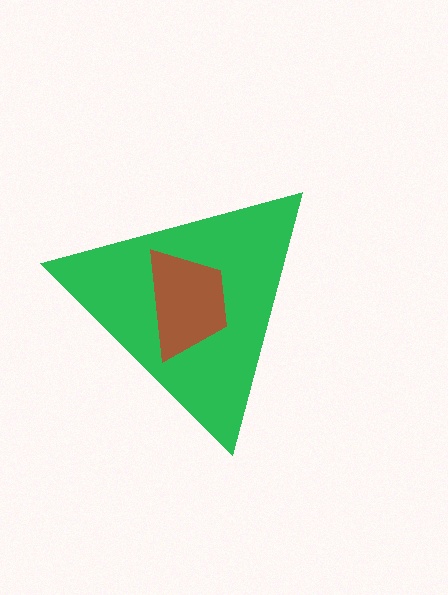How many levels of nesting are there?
2.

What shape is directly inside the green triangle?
The brown trapezoid.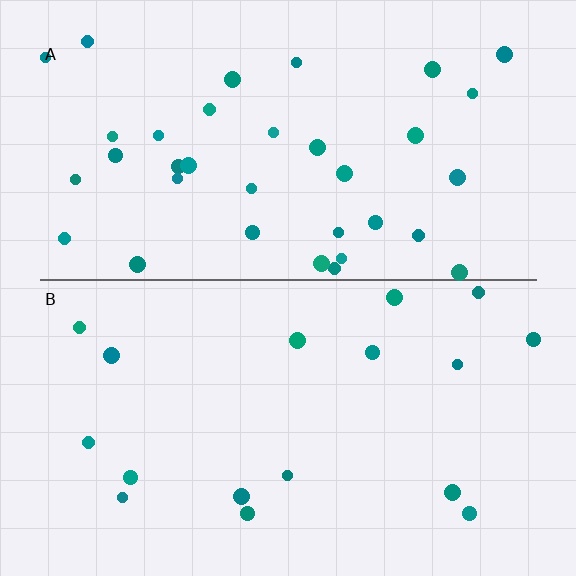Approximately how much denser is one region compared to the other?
Approximately 2.1× — region A over region B.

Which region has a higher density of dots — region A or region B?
A (the top).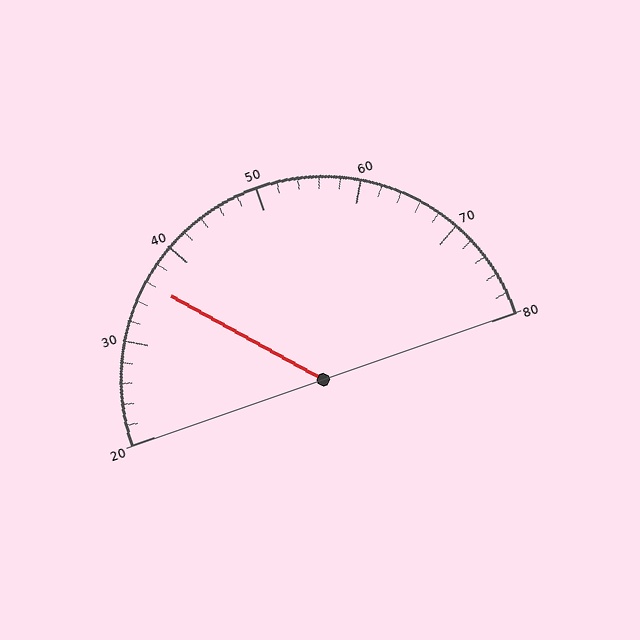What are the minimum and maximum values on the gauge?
The gauge ranges from 20 to 80.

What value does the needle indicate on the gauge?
The needle indicates approximately 36.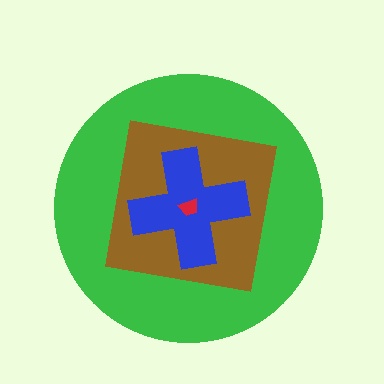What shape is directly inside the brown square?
The blue cross.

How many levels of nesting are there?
4.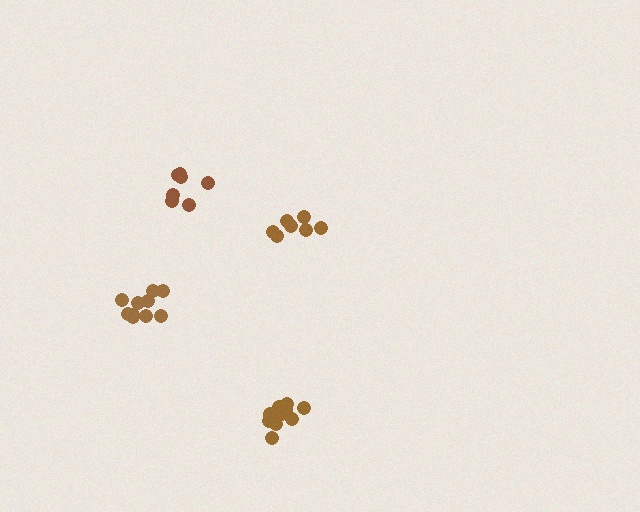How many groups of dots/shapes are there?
There are 4 groups.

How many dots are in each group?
Group 1: 10 dots, Group 2: 7 dots, Group 3: 11 dots, Group 4: 7 dots (35 total).